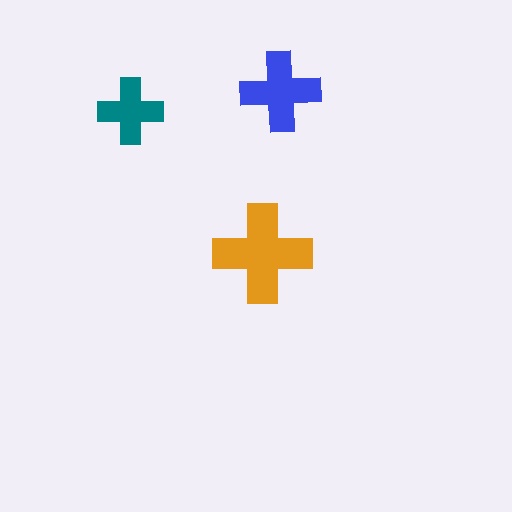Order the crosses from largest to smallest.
the orange one, the blue one, the teal one.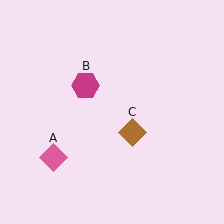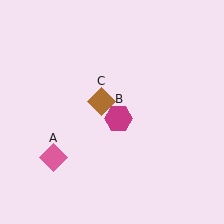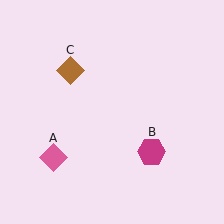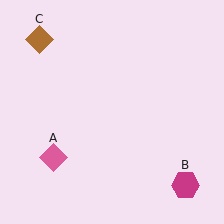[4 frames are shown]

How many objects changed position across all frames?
2 objects changed position: magenta hexagon (object B), brown diamond (object C).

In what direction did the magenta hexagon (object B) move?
The magenta hexagon (object B) moved down and to the right.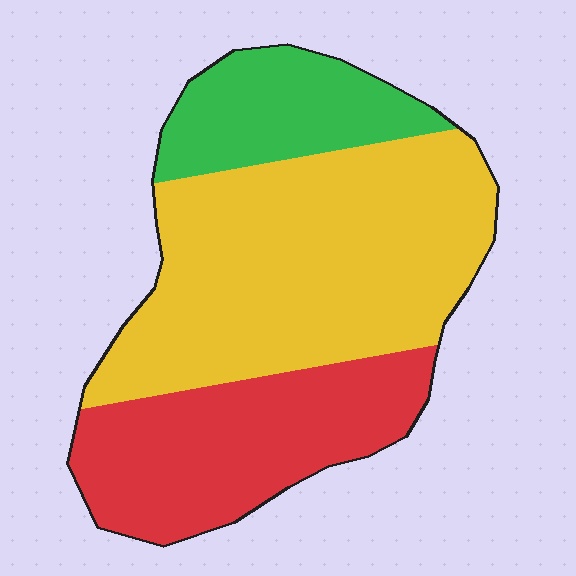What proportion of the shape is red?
Red covers 30% of the shape.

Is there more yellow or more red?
Yellow.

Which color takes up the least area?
Green, at roughly 20%.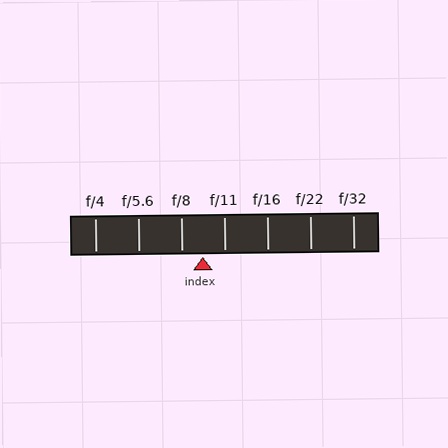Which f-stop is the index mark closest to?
The index mark is closest to f/8.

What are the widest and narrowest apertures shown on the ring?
The widest aperture shown is f/4 and the narrowest is f/32.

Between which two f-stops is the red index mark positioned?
The index mark is between f/8 and f/11.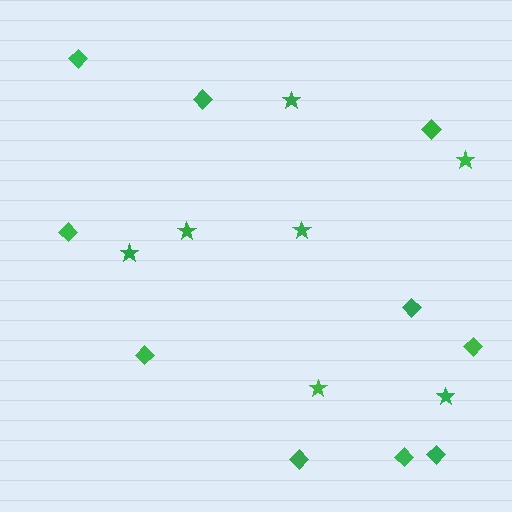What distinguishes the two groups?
There are 2 groups: one group of stars (7) and one group of diamonds (10).